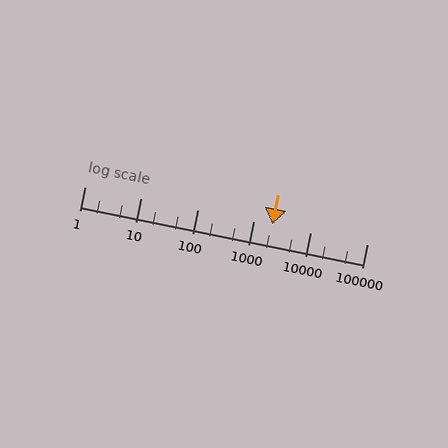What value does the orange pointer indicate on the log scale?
The pointer indicates approximately 2100.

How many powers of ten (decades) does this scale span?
The scale spans 5 decades, from 1 to 100000.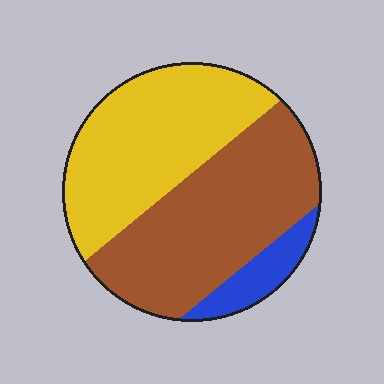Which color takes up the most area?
Brown, at roughly 45%.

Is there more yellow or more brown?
Brown.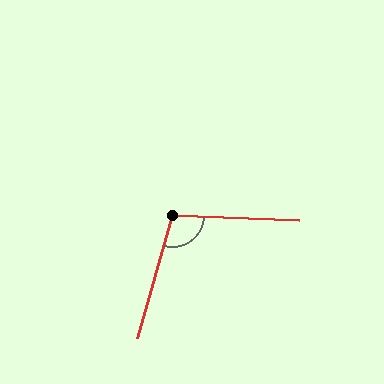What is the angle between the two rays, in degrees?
Approximately 104 degrees.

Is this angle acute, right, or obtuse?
It is obtuse.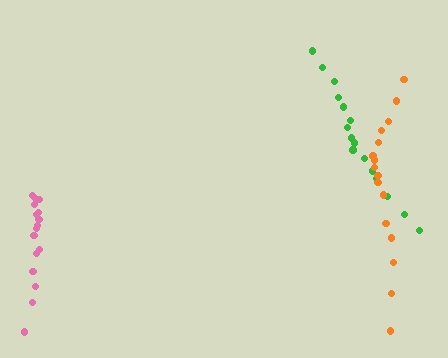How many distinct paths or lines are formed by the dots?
There are 3 distinct paths.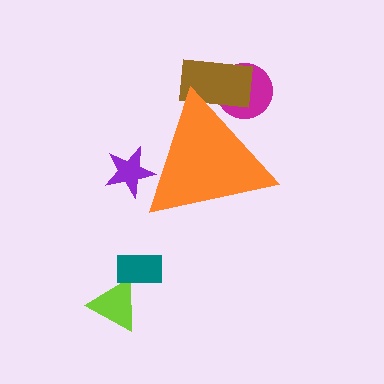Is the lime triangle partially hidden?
No, the lime triangle is fully visible.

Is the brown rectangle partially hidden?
Yes, the brown rectangle is partially hidden behind the orange triangle.